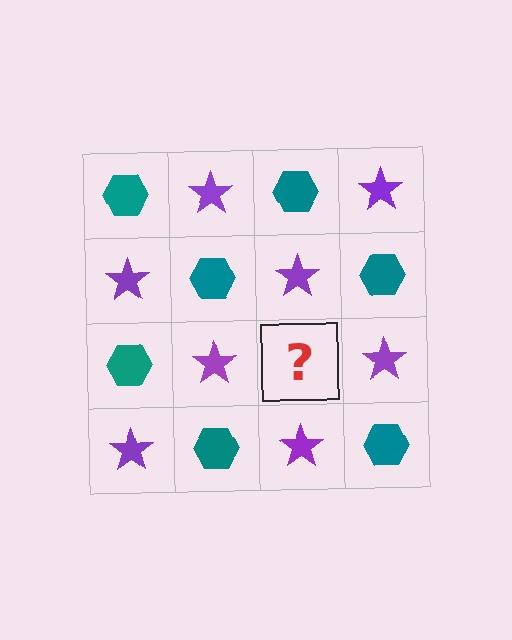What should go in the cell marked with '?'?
The missing cell should contain a teal hexagon.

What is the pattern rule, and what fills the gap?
The rule is that it alternates teal hexagon and purple star in a checkerboard pattern. The gap should be filled with a teal hexagon.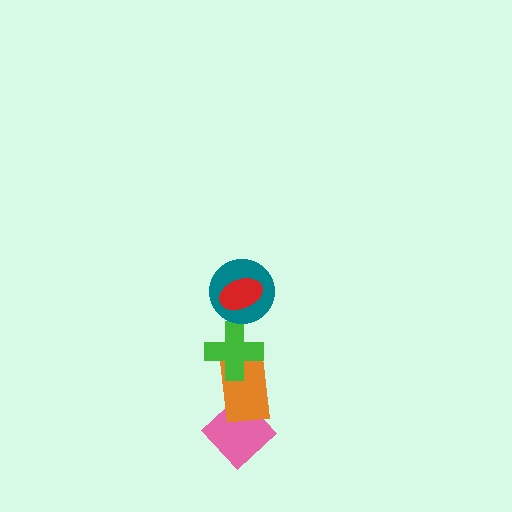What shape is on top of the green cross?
The teal circle is on top of the green cross.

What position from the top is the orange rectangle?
The orange rectangle is 4th from the top.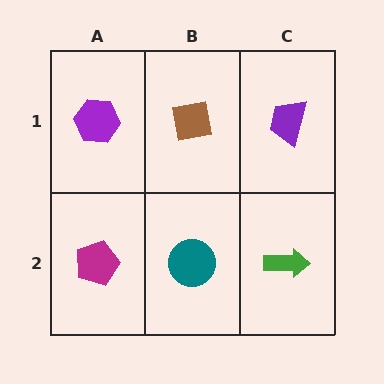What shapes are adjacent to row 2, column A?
A purple hexagon (row 1, column A), a teal circle (row 2, column B).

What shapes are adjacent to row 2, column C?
A purple trapezoid (row 1, column C), a teal circle (row 2, column B).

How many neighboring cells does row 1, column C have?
2.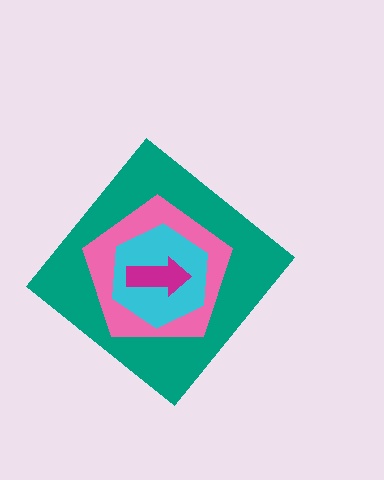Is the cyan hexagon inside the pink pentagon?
Yes.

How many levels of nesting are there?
4.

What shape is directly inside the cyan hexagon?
The magenta arrow.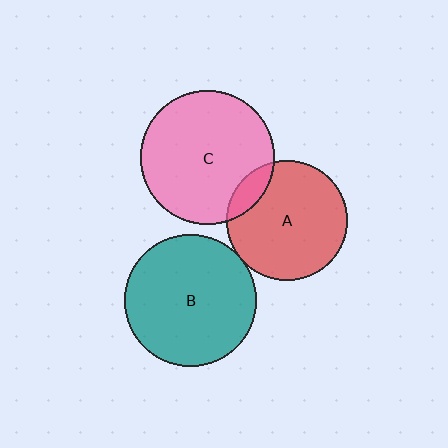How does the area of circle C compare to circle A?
Approximately 1.2 times.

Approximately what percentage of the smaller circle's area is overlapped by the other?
Approximately 5%.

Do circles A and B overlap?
Yes.